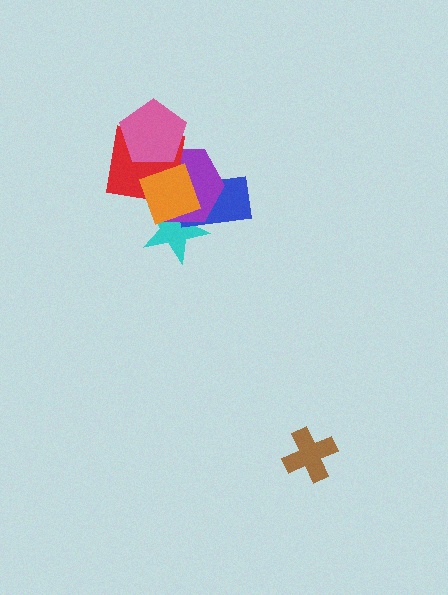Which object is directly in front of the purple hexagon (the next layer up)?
The red square is directly in front of the purple hexagon.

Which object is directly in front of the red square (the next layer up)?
The orange diamond is directly in front of the red square.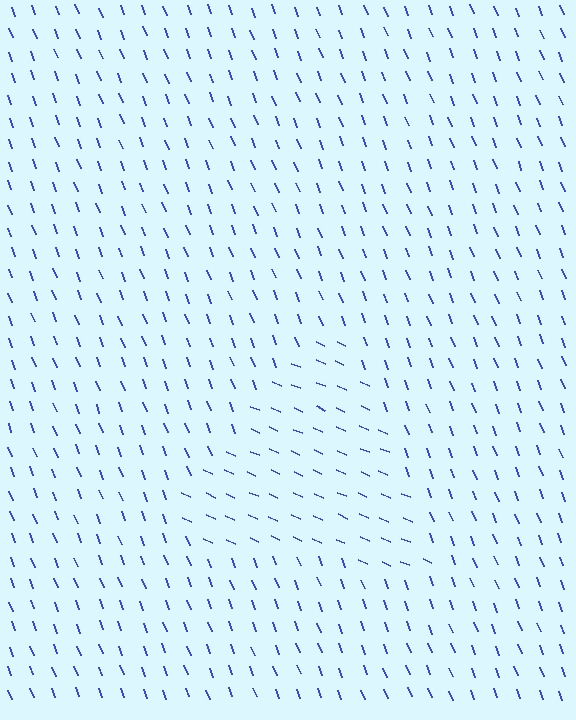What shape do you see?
I see a triangle.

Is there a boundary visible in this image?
Yes, there is a texture boundary formed by a change in line orientation.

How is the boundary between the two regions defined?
The boundary is defined purely by a change in line orientation (approximately 45 degrees difference). All lines are the same color and thickness.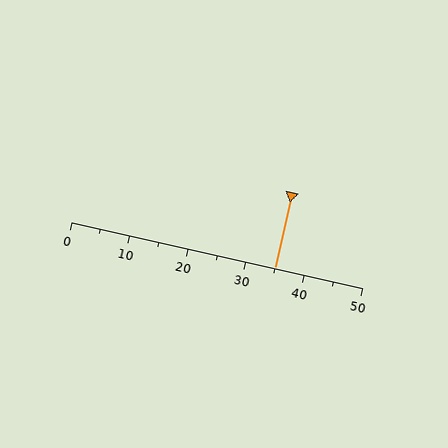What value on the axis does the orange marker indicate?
The marker indicates approximately 35.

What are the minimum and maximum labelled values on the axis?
The axis runs from 0 to 50.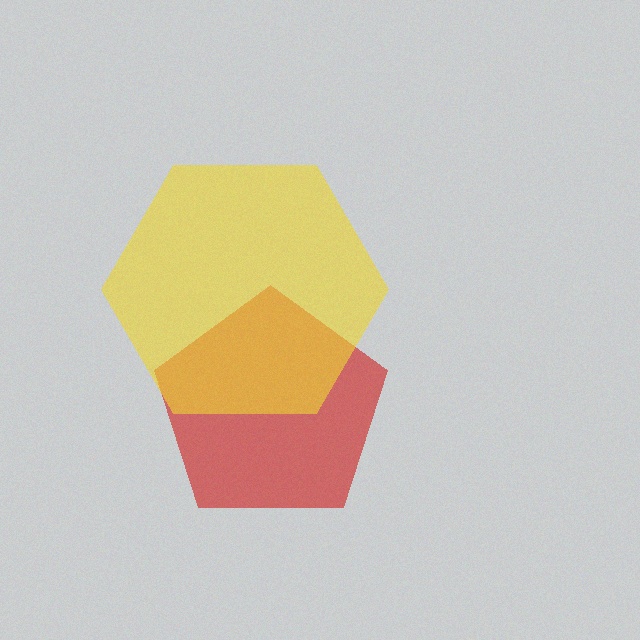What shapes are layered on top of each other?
The layered shapes are: a red pentagon, a yellow hexagon.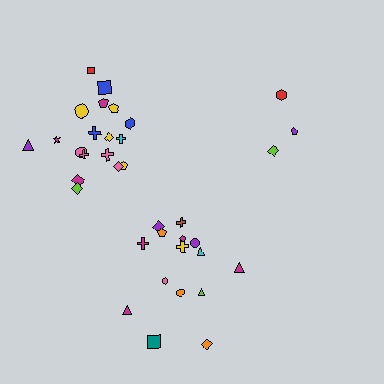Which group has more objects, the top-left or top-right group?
The top-left group.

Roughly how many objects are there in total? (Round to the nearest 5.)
Roughly 35 objects in total.